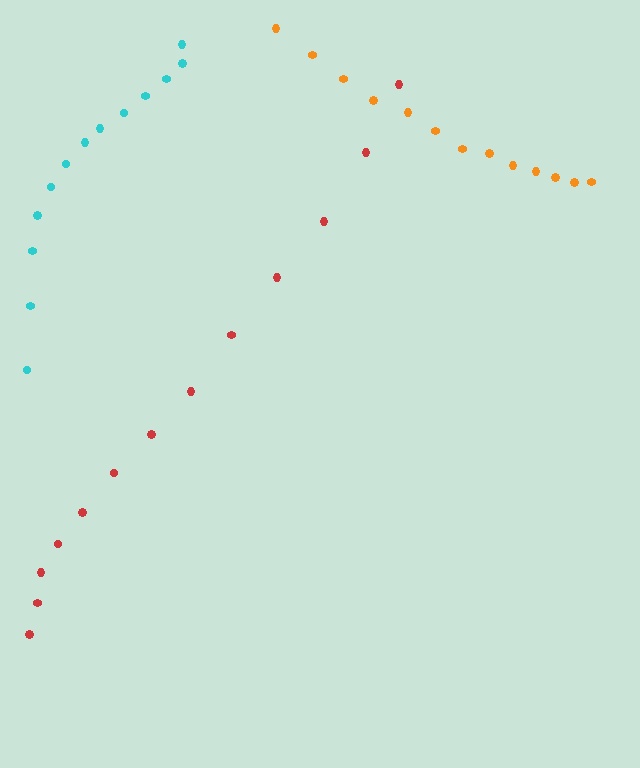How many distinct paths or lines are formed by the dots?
There are 3 distinct paths.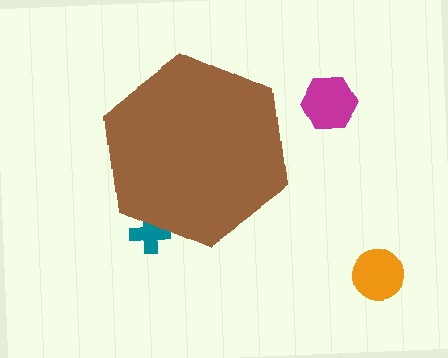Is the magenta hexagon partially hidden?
No, the magenta hexagon is fully visible.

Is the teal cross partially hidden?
Yes, the teal cross is partially hidden behind the brown hexagon.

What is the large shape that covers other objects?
A brown hexagon.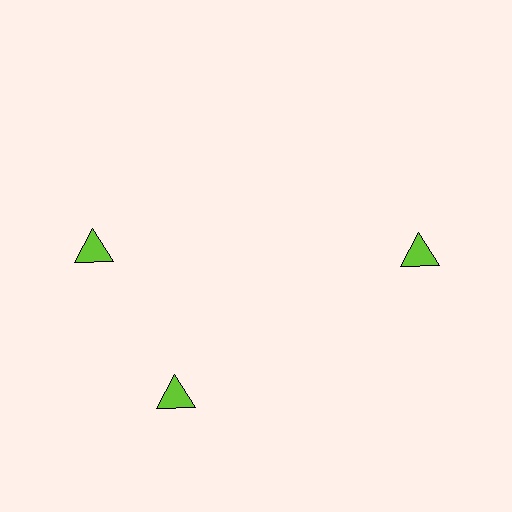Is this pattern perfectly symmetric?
No. The 3 lime triangles are arranged in a ring, but one element near the 11 o'clock position is rotated out of alignment along the ring, breaking the 3-fold rotational symmetry.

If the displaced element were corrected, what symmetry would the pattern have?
It would have 3-fold rotational symmetry — the pattern would map onto itself every 120 degrees.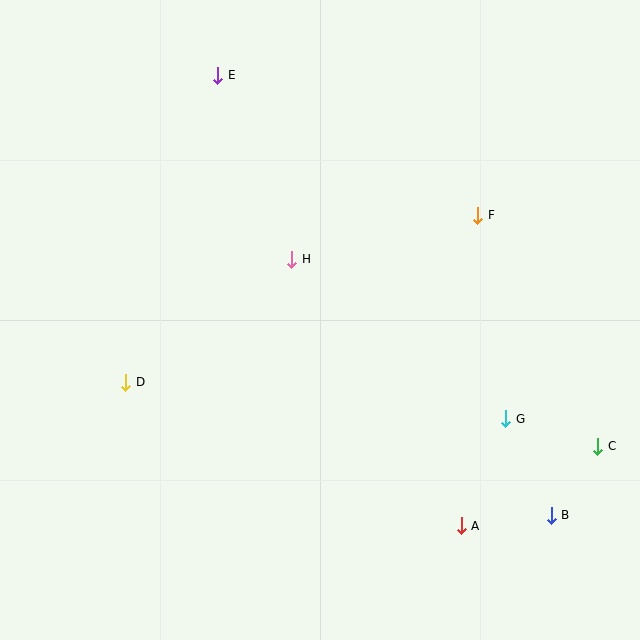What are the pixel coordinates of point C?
Point C is at (598, 446).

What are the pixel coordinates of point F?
Point F is at (478, 215).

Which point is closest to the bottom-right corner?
Point B is closest to the bottom-right corner.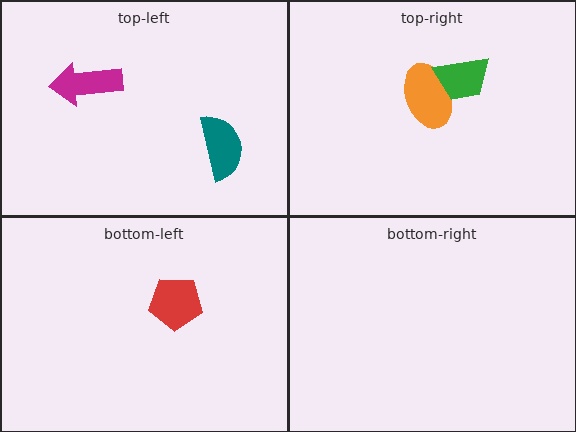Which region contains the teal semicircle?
The top-left region.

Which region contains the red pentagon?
The bottom-left region.